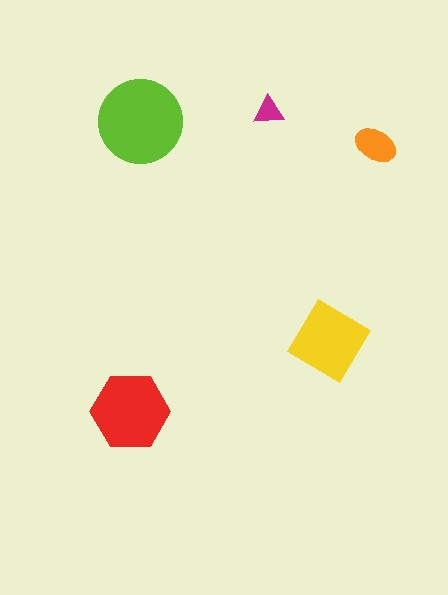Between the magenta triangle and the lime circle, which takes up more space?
The lime circle.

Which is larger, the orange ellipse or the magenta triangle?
The orange ellipse.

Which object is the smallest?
The magenta triangle.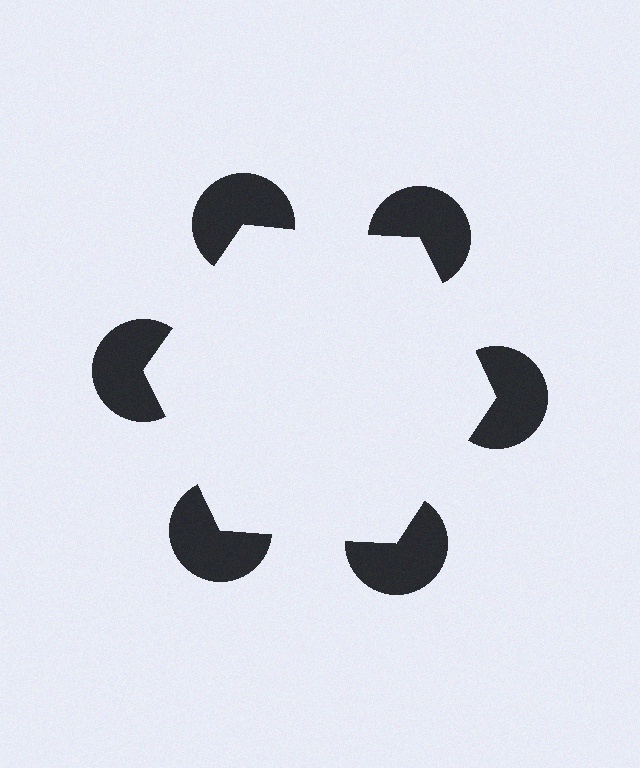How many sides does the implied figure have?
6 sides.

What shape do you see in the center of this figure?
An illusory hexagon — its edges are inferred from the aligned wedge cuts in the pac-man discs, not physically drawn.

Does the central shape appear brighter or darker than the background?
It typically appears slightly brighter than the background, even though no actual brightness change is drawn.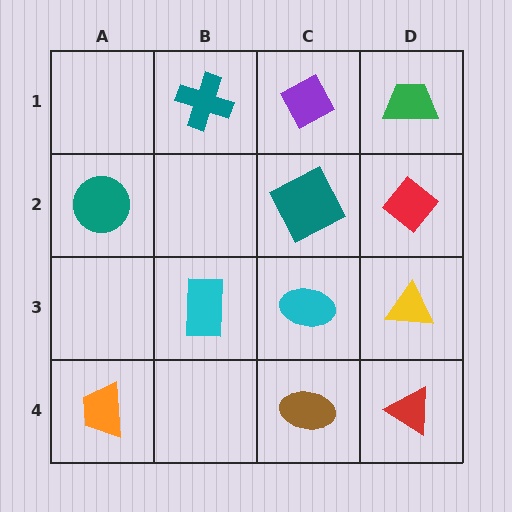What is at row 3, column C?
A cyan ellipse.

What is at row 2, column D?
A red diamond.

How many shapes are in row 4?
3 shapes.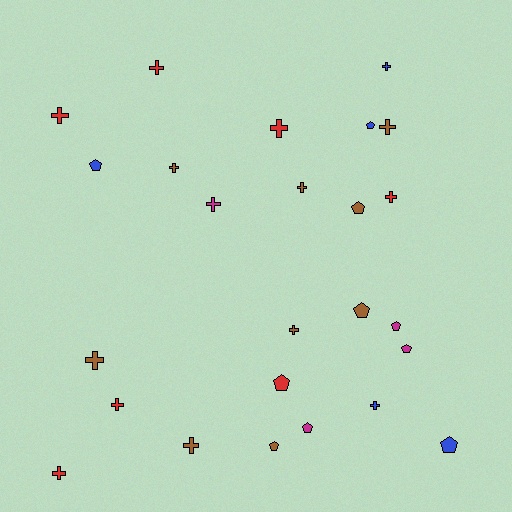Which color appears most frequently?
Brown, with 9 objects.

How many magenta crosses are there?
There is 1 magenta cross.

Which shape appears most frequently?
Cross, with 15 objects.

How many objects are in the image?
There are 25 objects.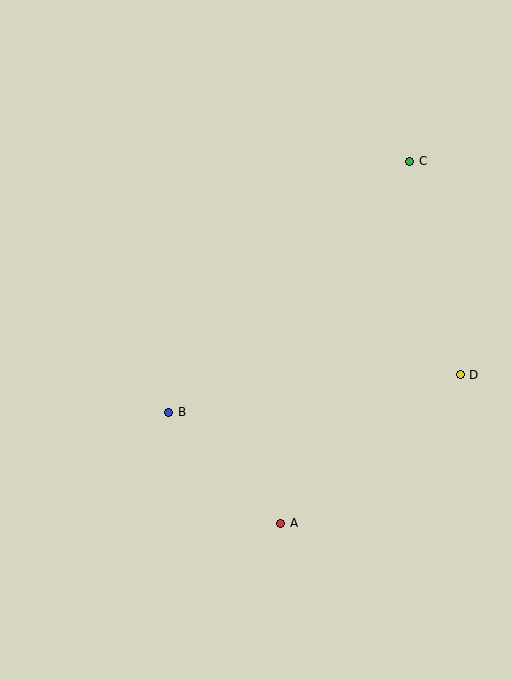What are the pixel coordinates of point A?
Point A is at (281, 523).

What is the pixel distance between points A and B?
The distance between A and B is 158 pixels.